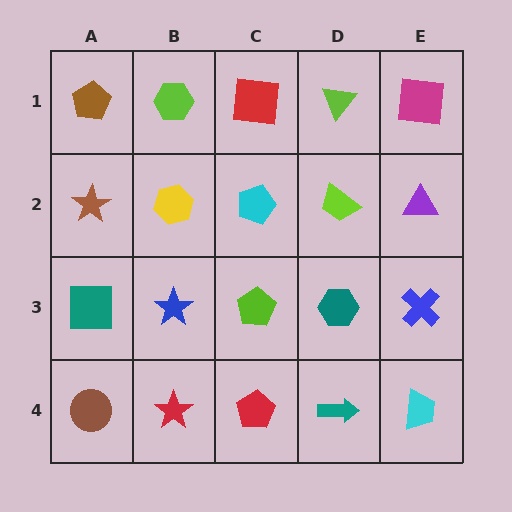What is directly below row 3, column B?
A red star.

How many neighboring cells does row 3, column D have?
4.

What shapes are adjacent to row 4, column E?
A blue cross (row 3, column E), a teal arrow (row 4, column D).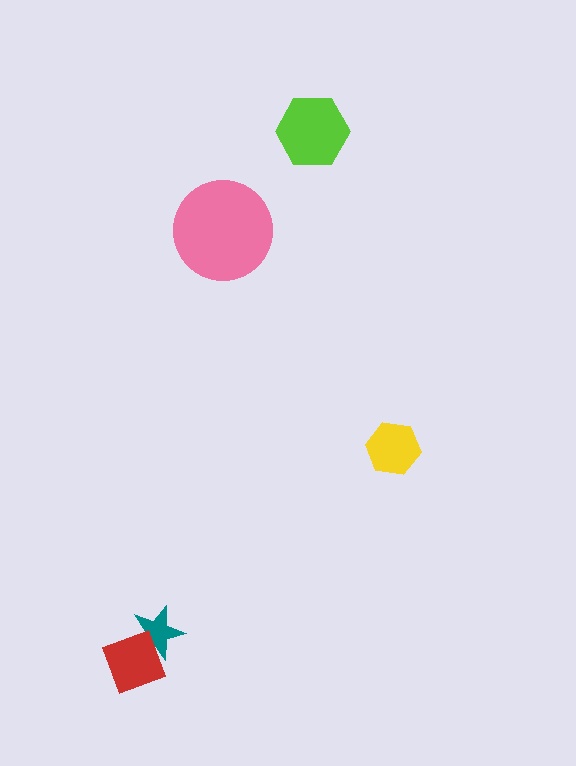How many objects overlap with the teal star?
1 object overlaps with the teal star.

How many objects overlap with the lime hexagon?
0 objects overlap with the lime hexagon.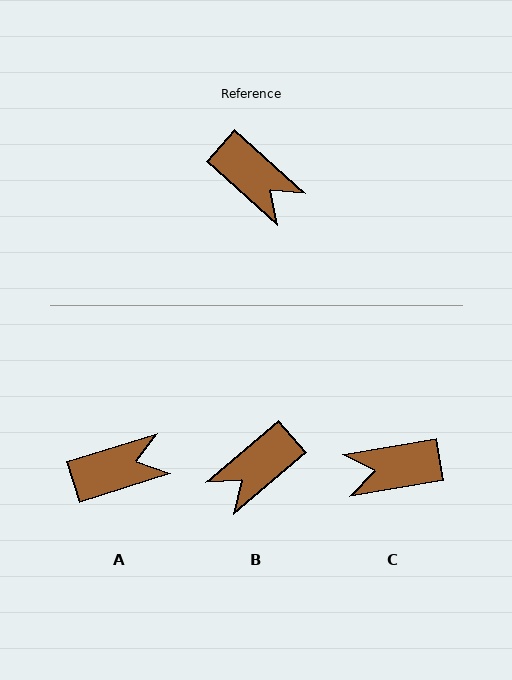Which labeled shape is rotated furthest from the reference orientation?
C, about 128 degrees away.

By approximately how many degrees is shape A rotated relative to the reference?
Approximately 59 degrees counter-clockwise.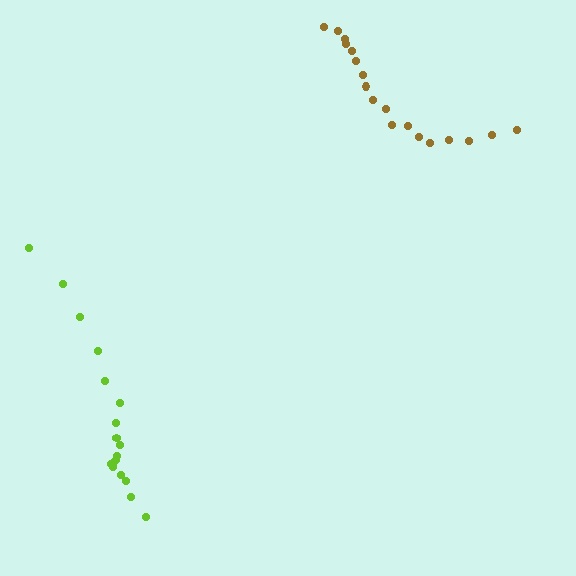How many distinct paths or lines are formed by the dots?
There are 2 distinct paths.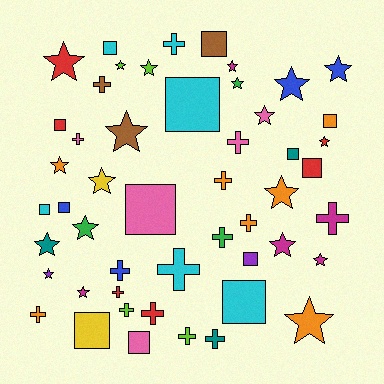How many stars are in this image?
There are 20 stars.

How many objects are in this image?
There are 50 objects.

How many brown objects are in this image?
There are 3 brown objects.